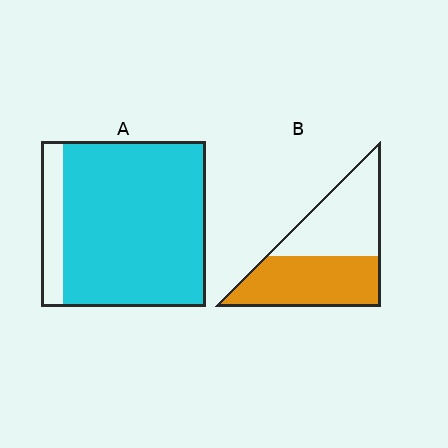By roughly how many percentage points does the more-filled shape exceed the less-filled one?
By roughly 35 percentage points (A over B).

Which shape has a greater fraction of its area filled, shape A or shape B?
Shape A.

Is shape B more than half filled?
Roughly half.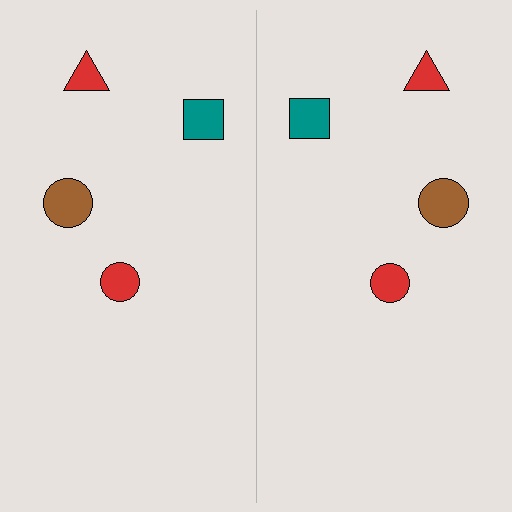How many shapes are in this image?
There are 8 shapes in this image.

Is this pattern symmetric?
Yes, this pattern has bilateral (reflection) symmetry.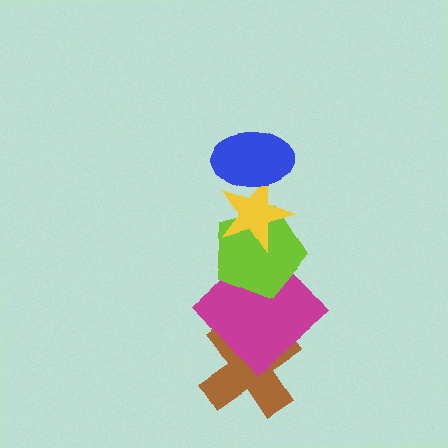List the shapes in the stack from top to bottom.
From top to bottom: the blue ellipse, the yellow star, the lime pentagon, the magenta diamond, the brown cross.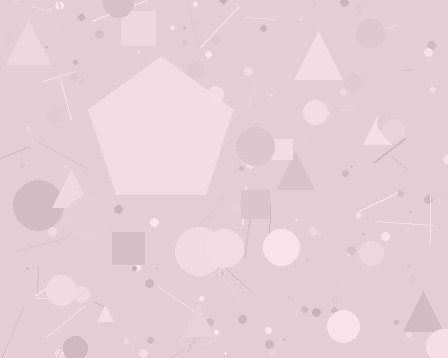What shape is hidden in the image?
A pentagon is hidden in the image.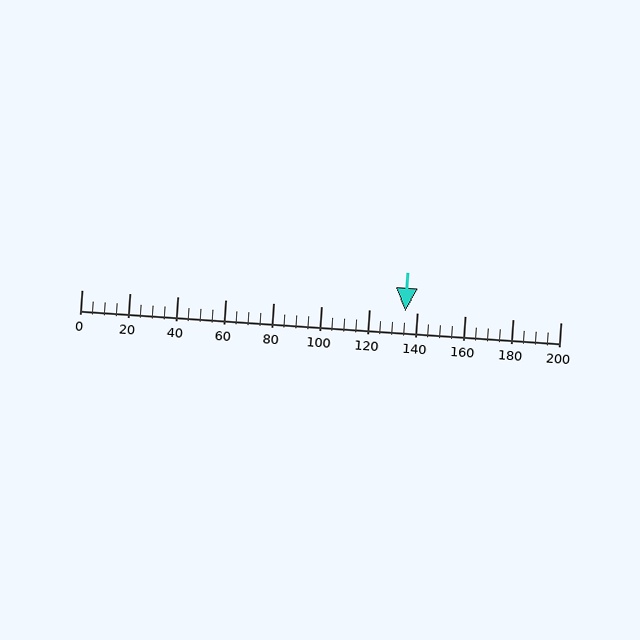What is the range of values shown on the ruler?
The ruler shows values from 0 to 200.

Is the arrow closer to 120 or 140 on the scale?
The arrow is closer to 140.